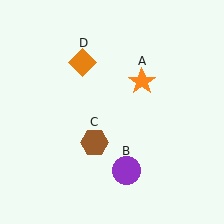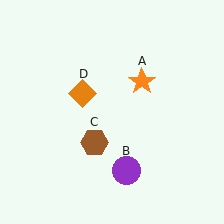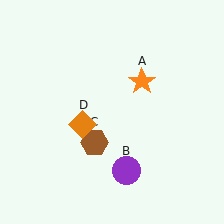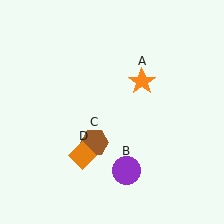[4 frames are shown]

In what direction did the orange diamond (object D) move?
The orange diamond (object D) moved down.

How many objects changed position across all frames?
1 object changed position: orange diamond (object D).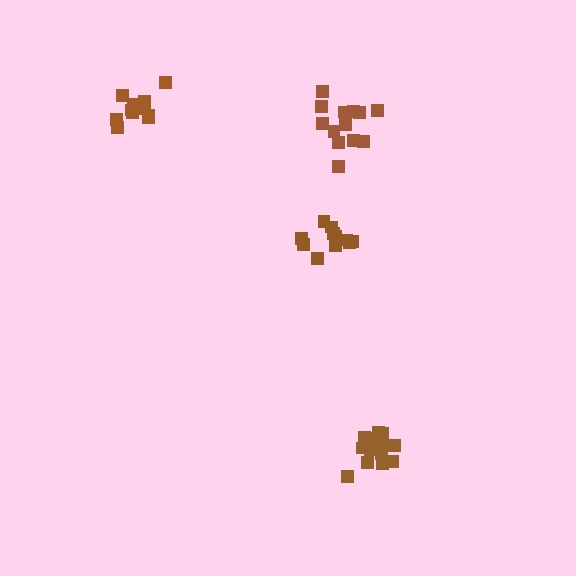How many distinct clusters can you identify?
There are 4 distinct clusters.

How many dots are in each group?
Group 1: 11 dots, Group 2: 13 dots, Group 3: 14 dots, Group 4: 16 dots (54 total).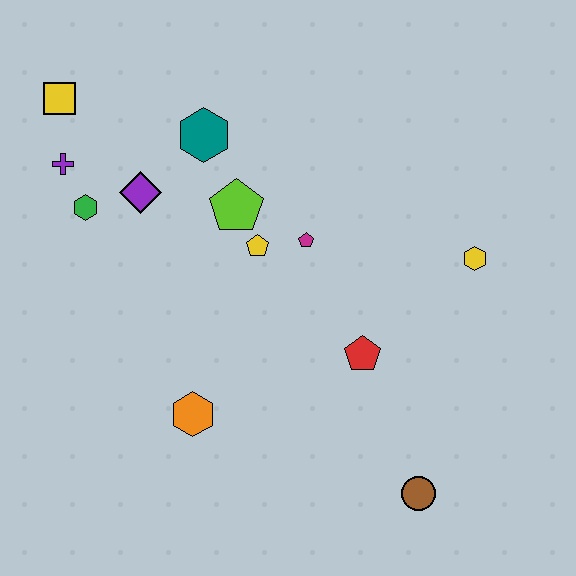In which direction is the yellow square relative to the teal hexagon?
The yellow square is to the left of the teal hexagon.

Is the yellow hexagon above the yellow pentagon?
No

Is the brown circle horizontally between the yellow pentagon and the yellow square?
No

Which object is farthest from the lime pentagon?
The brown circle is farthest from the lime pentagon.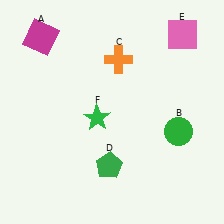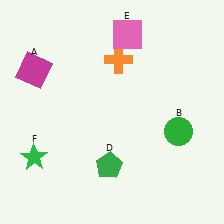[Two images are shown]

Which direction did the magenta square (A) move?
The magenta square (A) moved down.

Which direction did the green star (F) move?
The green star (F) moved left.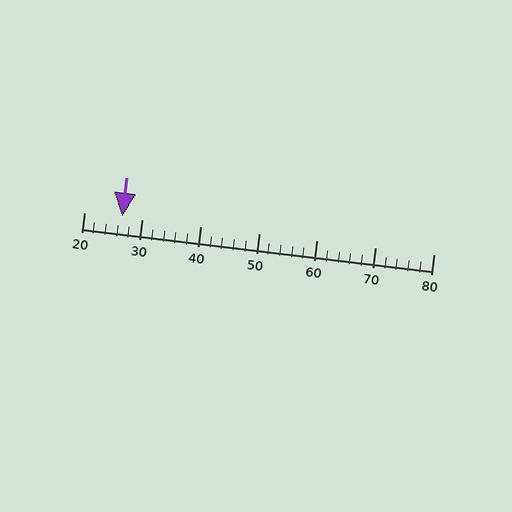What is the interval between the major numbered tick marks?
The major tick marks are spaced 10 units apart.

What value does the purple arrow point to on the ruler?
The purple arrow points to approximately 26.